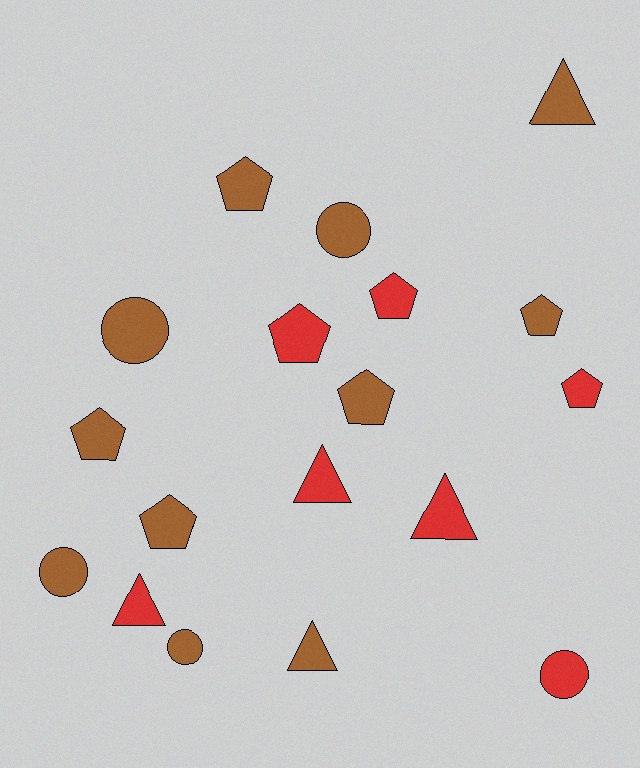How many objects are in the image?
There are 18 objects.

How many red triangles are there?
There are 3 red triangles.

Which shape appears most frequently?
Pentagon, with 8 objects.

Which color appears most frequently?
Brown, with 11 objects.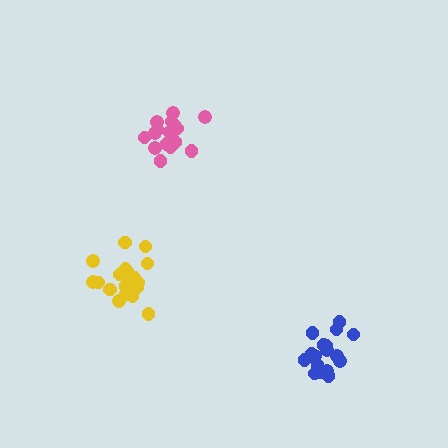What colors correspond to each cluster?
The clusters are colored: blue, pink, yellow.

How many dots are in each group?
Group 1: 17 dots, Group 2: 16 dots, Group 3: 21 dots (54 total).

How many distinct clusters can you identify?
There are 3 distinct clusters.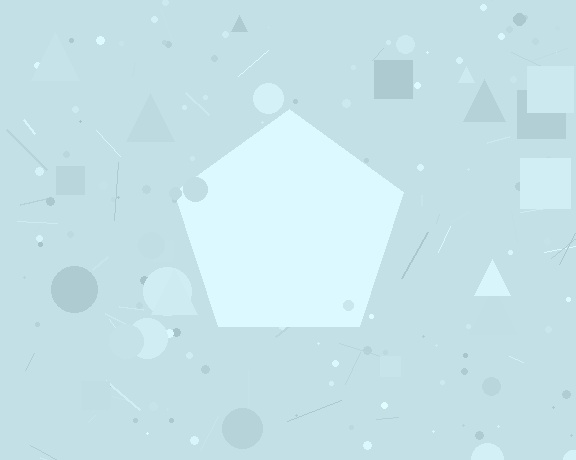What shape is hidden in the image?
A pentagon is hidden in the image.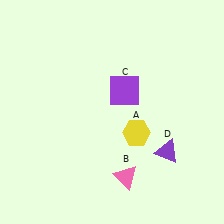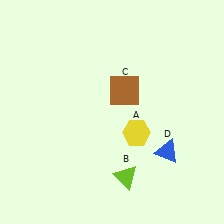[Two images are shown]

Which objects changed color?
B changed from pink to lime. C changed from purple to brown. D changed from purple to blue.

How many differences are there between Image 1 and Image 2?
There are 3 differences between the two images.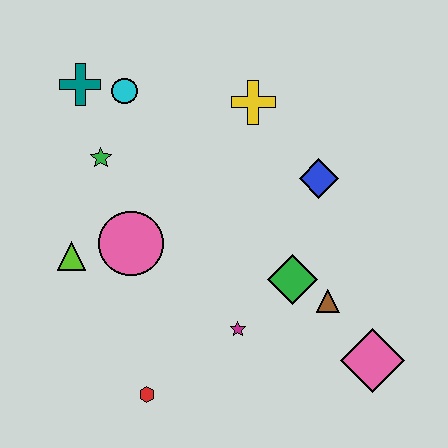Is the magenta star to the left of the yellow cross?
Yes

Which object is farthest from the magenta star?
The teal cross is farthest from the magenta star.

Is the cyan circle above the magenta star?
Yes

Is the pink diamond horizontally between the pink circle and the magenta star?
No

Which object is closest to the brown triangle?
The green diamond is closest to the brown triangle.